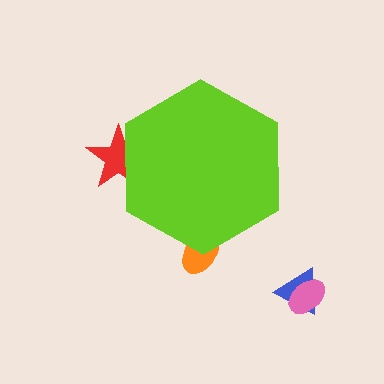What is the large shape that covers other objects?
A lime hexagon.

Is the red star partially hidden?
Yes, the red star is partially hidden behind the lime hexagon.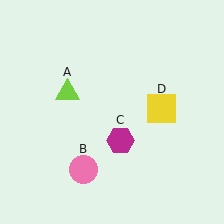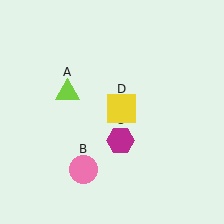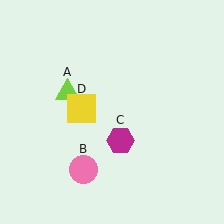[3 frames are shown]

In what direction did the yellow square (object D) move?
The yellow square (object D) moved left.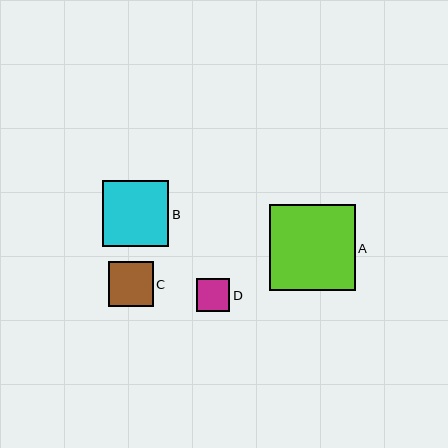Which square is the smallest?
Square D is the smallest with a size of approximately 33 pixels.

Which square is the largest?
Square A is the largest with a size of approximately 86 pixels.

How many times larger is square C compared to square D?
Square C is approximately 1.4 times the size of square D.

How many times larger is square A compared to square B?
Square A is approximately 1.3 times the size of square B.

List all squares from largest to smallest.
From largest to smallest: A, B, C, D.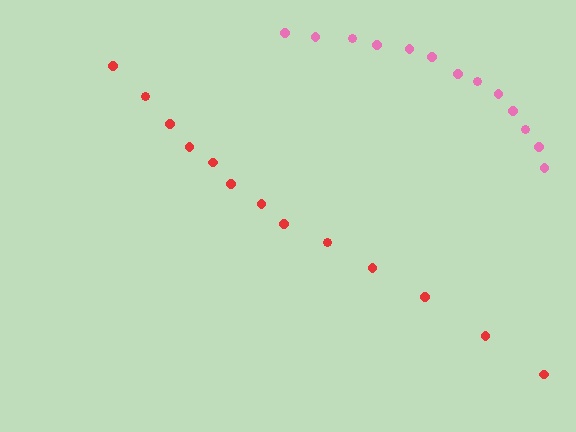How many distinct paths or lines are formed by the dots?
There are 2 distinct paths.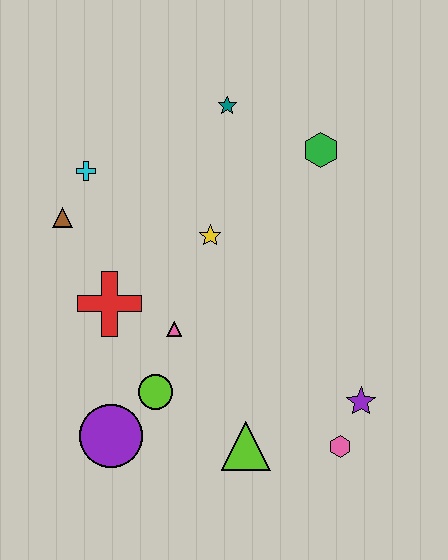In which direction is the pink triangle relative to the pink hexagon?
The pink triangle is to the left of the pink hexagon.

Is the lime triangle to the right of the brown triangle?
Yes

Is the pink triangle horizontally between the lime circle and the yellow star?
Yes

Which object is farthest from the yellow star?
The pink hexagon is farthest from the yellow star.